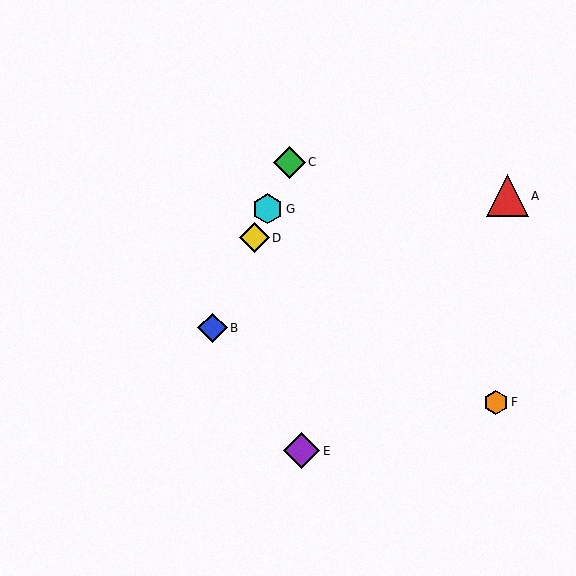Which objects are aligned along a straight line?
Objects B, C, D, G are aligned along a straight line.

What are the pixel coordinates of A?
Object A is at (507, 196).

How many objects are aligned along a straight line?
4 objects (B, C, D, G) are aligned along a straight line.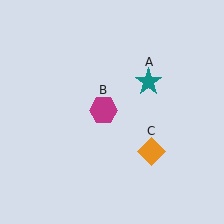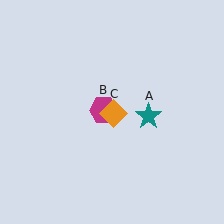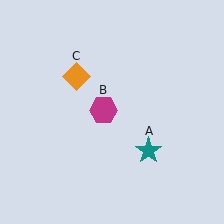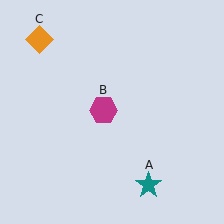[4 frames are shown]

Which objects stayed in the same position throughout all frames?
Magenta hexagon (object B) remained stationary.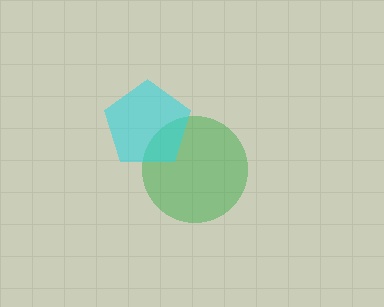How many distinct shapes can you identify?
There are 2 distinct shapes: a green circle, a cyan pentagon.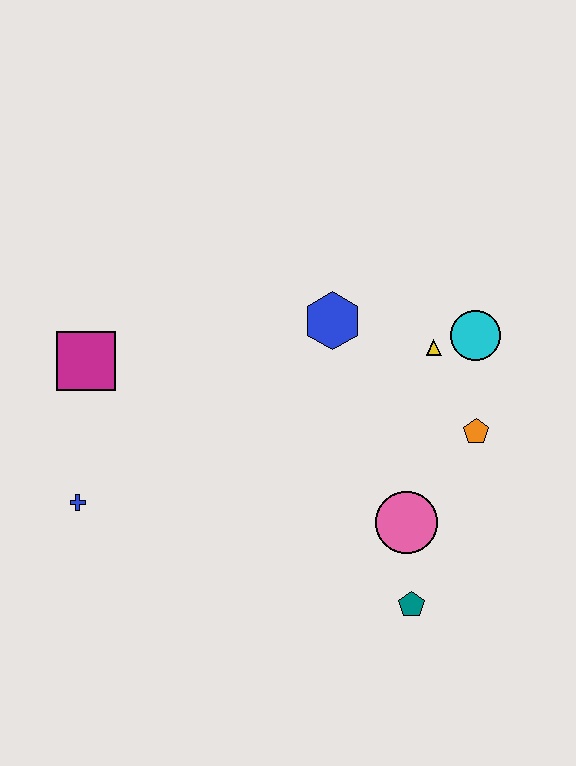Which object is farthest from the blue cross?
The cyan circle is farthest from the blue cross.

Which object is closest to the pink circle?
The teal pentagon is closest to the pink circle.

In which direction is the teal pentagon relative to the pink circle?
The teal pentagon is below the pink circle.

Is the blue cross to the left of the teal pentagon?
Yes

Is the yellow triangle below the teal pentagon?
No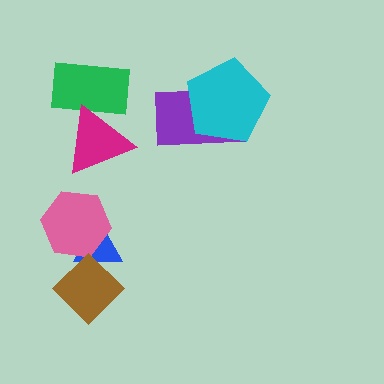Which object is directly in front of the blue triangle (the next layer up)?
The pink hexagon is directly in front of the blue triangle.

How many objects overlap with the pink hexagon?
1 object overlaps with the pink hexagon.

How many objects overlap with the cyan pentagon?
1 object overlaps with the cyan pentagon.